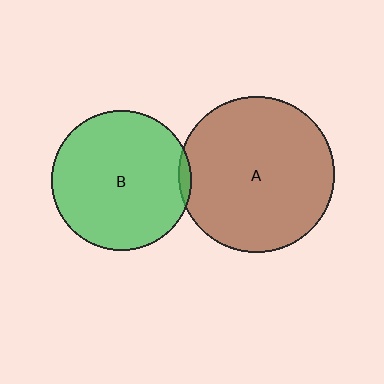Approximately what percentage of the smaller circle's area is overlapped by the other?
Approximately 5%.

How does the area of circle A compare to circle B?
Approximately 1.2 times.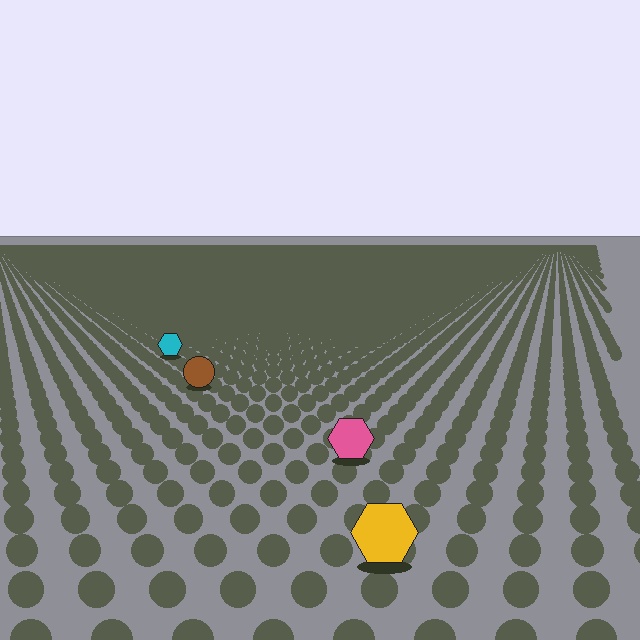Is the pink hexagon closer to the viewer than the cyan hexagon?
Yes. The pink hexagon is closer — you can tell from the texture gradient: the ground texture is coarser near it.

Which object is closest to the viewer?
The yellow hexagon is closest. The texture marks near it are larger and more spread out.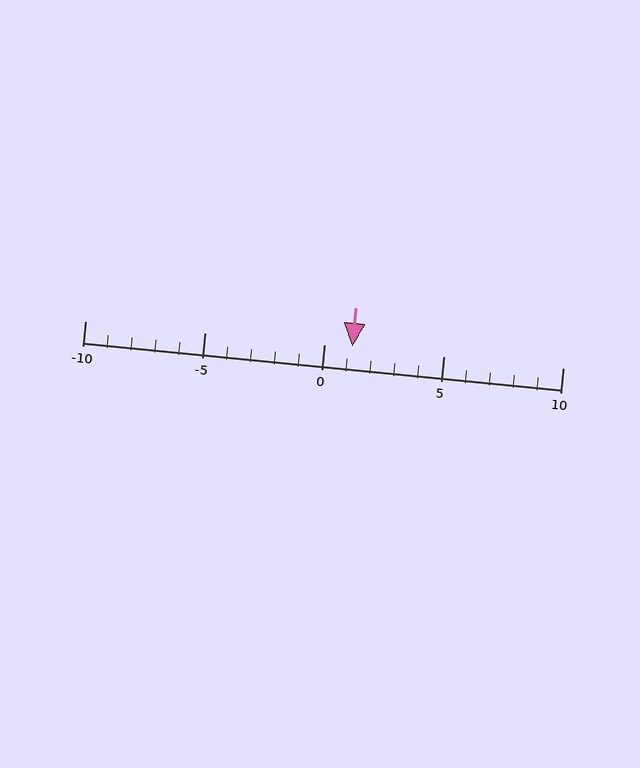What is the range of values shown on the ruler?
The ruler shows values from -10 to 10.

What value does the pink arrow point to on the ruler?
The pink arrow points to approximately 1.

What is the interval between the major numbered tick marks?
The major tick marks are spaced 5 units apart.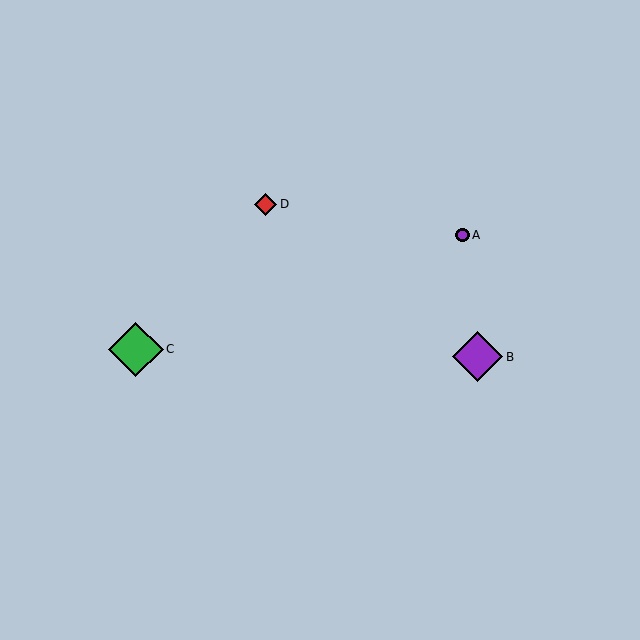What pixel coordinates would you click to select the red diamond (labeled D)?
Click at (265, 204) to select the red diamond D.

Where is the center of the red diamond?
The center of the red diamond is at (265, 204).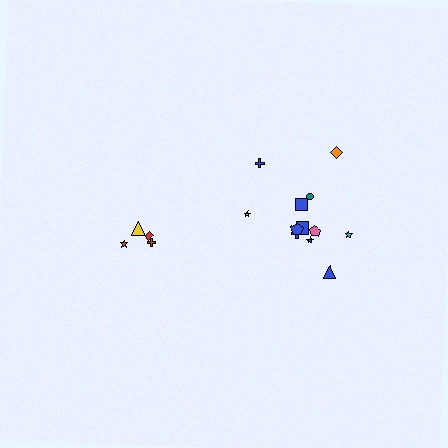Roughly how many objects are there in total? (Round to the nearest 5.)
Roughly 15 objects in total.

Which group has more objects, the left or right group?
The right group.